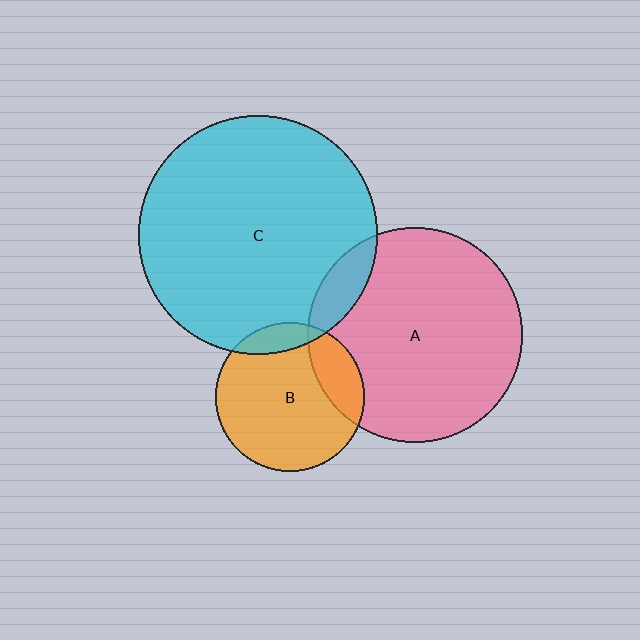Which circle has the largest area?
Circle C (cyan).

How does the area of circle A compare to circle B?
Approximately 2.1 times.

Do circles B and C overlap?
Yes.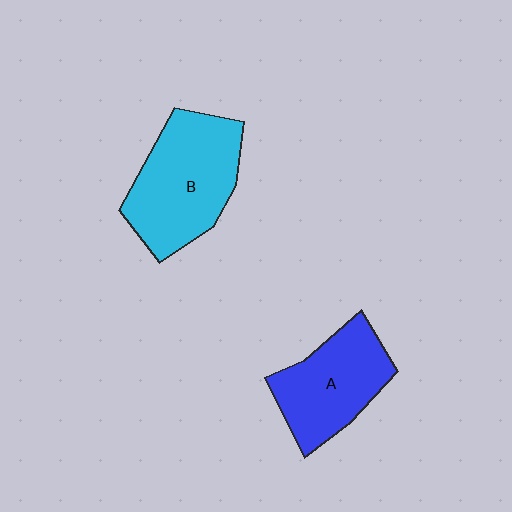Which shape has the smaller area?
Shape A (blue).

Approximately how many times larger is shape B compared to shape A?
Approximately 1.2 times.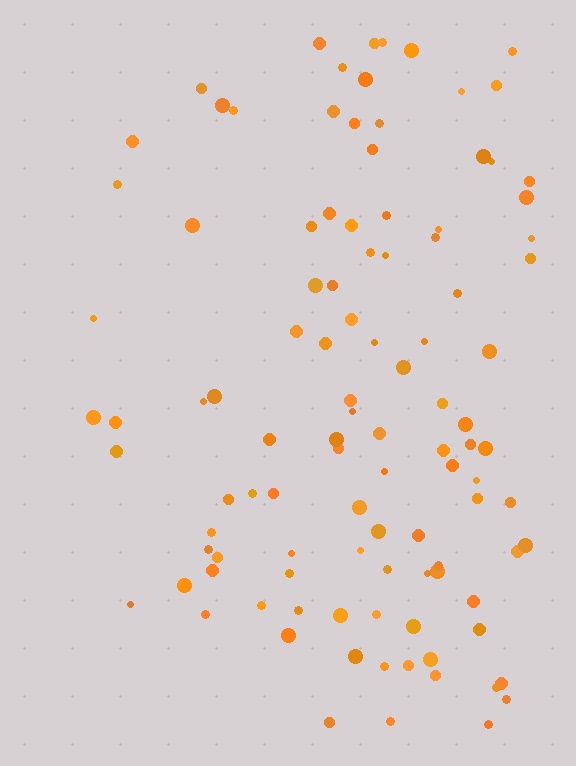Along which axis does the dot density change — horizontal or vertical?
Horizontal.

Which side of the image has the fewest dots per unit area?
The left.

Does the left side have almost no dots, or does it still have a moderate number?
Still a moderate number, just noticeably fewer than the right.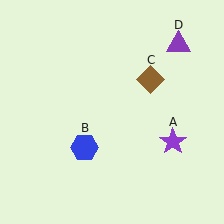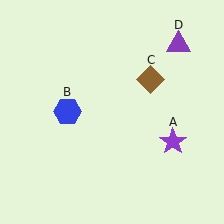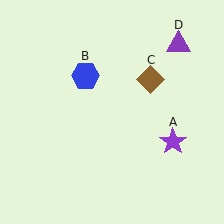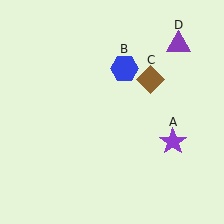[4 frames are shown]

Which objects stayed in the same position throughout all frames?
Purple star (object A) and brown diamond (object C) and purple triangle (object D) remained stationary.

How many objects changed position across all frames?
1 object changed position: blue hexagon (object B).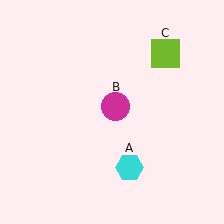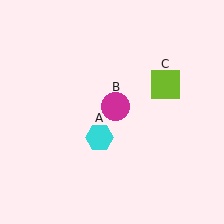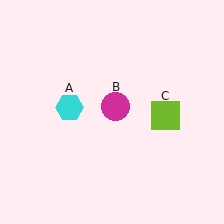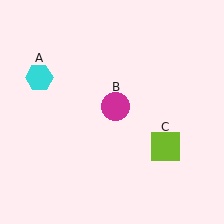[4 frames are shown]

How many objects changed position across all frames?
2 objects changed position: cyan hexagon (object A), lime square (object C).